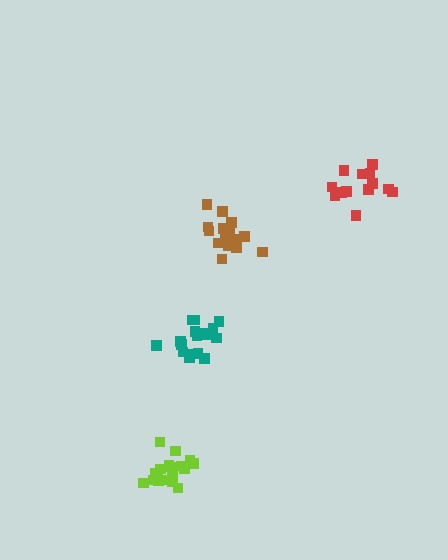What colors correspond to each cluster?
The clusters are colored: brown, red, teal, lime.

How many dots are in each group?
Group 1: 16 dots, Group 2: 13 dots, Group 3: 17 dots, Group 4: 18 dots (64 total).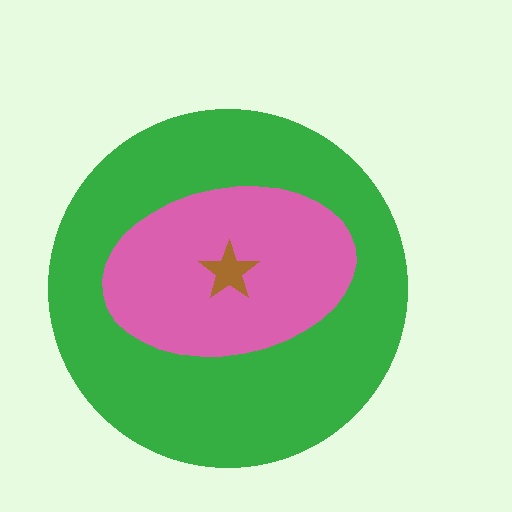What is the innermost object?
The brown star.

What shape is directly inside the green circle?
The pink ellipse.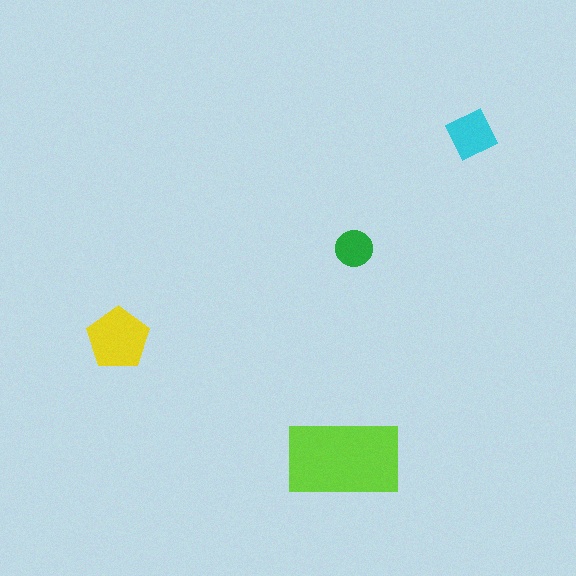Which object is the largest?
The lime rectangle.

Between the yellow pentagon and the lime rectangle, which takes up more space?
The lime rectangle.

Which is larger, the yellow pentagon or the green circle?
The yellow pentagon.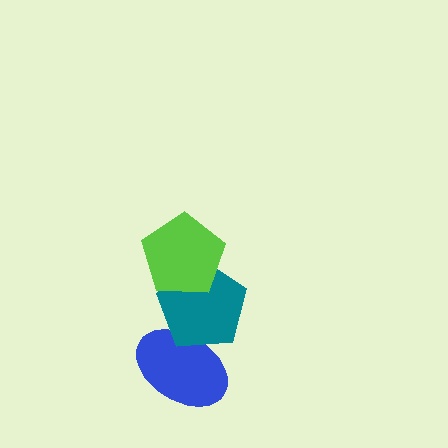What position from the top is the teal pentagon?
The teal pentagon is 2nd from the top.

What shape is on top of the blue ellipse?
The teal pentagon is on top of the blue ellipse.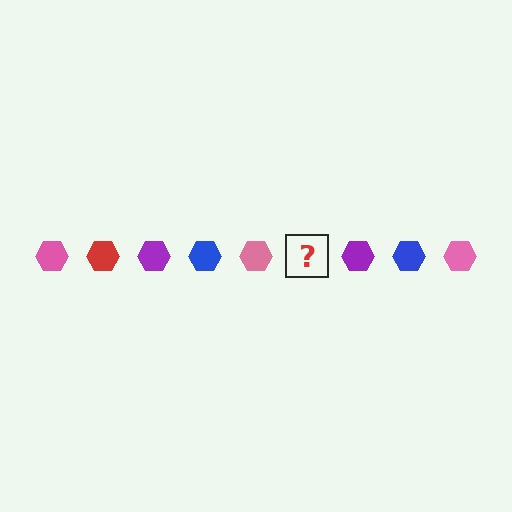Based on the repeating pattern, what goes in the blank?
The blank should be a red hexagon.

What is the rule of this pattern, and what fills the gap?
The rule is that the pattern cycles through pink, red, purple, blue hexagons. The gap should be filled with a red hexagon.